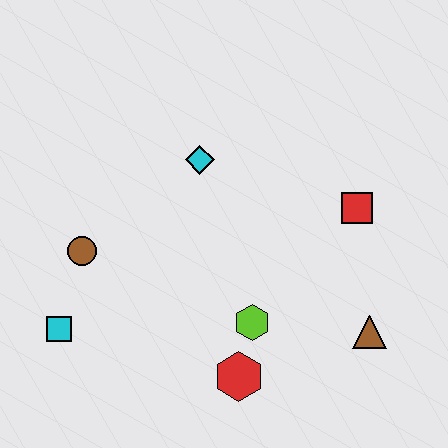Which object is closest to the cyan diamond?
The brown circle is closest to the cyan diamond.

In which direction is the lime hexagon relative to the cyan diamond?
The lime hexagon is below the cyan diamond.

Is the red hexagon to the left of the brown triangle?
Yes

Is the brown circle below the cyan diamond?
Yes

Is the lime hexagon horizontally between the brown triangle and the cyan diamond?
Yes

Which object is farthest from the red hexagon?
The cyan diamond is farthest from the red hexagon.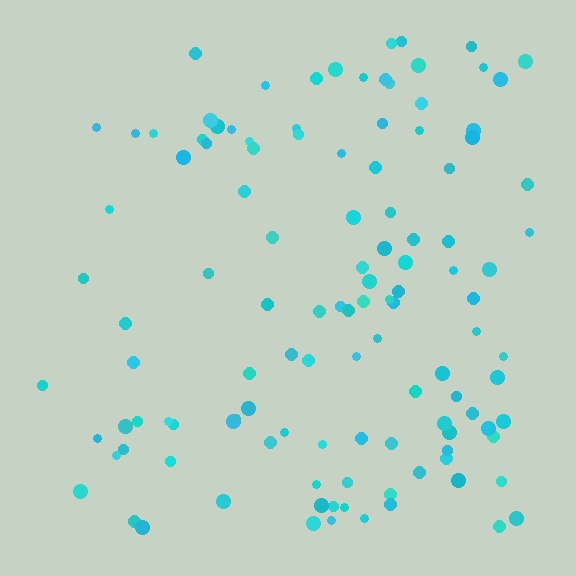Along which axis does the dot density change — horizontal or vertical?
Horizontal.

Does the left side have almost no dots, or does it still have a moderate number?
Still a moderate number, just noticeably fewer than the right.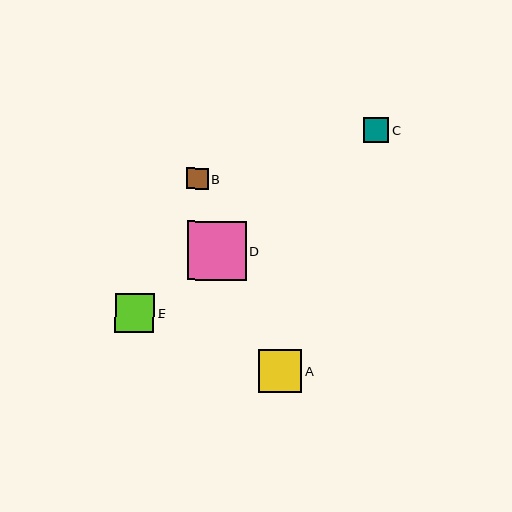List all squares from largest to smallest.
From largest to smallest: D, A, E, C, B.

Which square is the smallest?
Square B is the smallest with a size of approximately 21 pixels.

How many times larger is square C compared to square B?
Square C is approximately 1.2 times the size of square B.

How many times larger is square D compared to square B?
Square D is approximately 2.8 times the size of square B.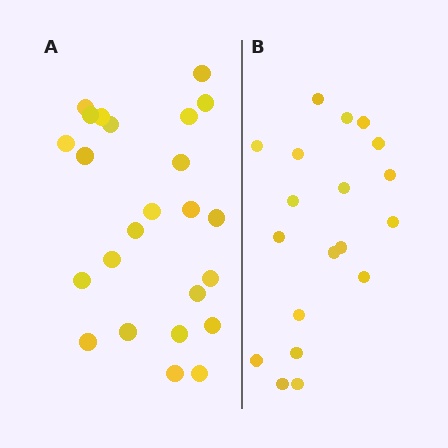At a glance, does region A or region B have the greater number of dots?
Region A (the left region) has more dots.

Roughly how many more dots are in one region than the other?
Region A has about 5 more dots than region B.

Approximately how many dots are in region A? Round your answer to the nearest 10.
About 20 dots. (The exact count is 24, which rounds to 20.)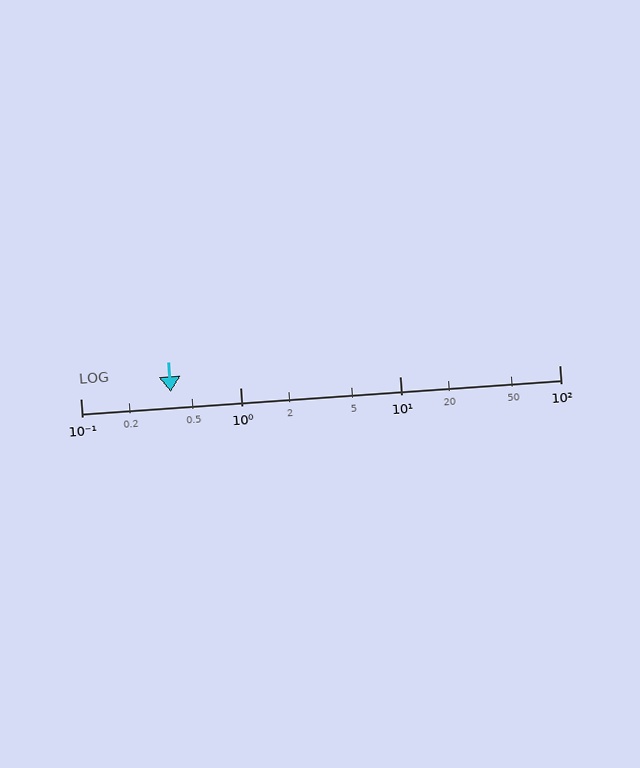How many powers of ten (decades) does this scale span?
The scale spans 3 decades, from 0.1 to 100.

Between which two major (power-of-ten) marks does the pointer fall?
The pointer is between 0.1 and 1.